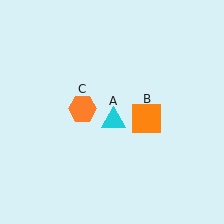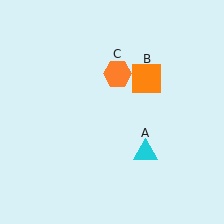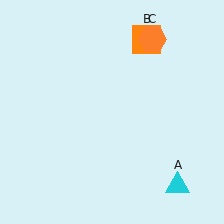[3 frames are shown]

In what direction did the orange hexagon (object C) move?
The orange hexagon (object C) moved up and to the right.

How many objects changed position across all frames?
3 objects changed position: cyan triangle (object A), orange square (object B), orange hexagon (object C).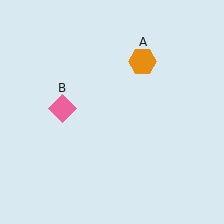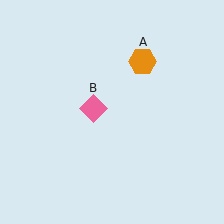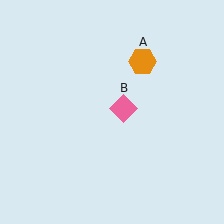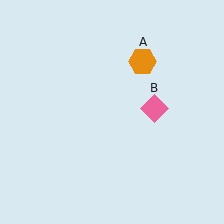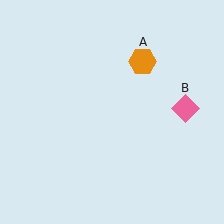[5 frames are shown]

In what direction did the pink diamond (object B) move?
The pink diamond (object B) moved right.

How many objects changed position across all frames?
1 object changed position: pink diamond (object B).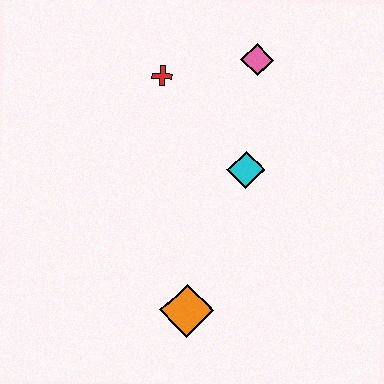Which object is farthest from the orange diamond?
The pink diamond is farthest from the orange diamond.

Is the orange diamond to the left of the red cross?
No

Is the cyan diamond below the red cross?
Yes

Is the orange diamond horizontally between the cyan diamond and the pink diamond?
No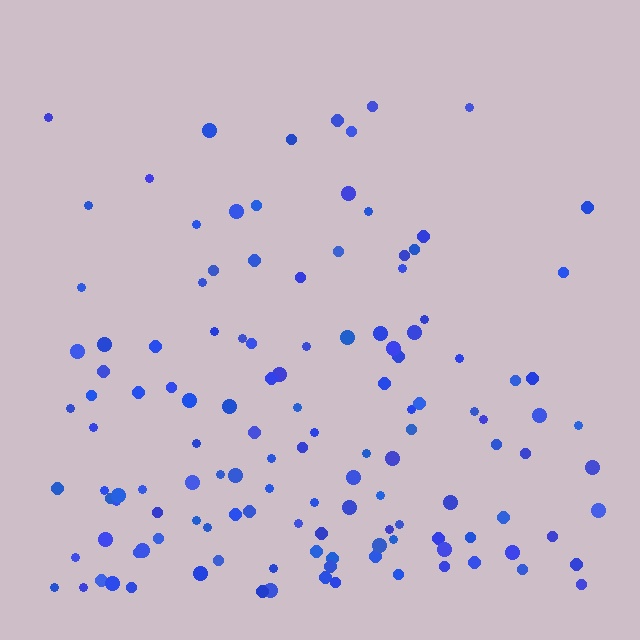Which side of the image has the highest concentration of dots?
The bottom.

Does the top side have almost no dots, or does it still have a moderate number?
Still a moderate number, just noticeably fewer than the bottom.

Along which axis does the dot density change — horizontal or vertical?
Vertical.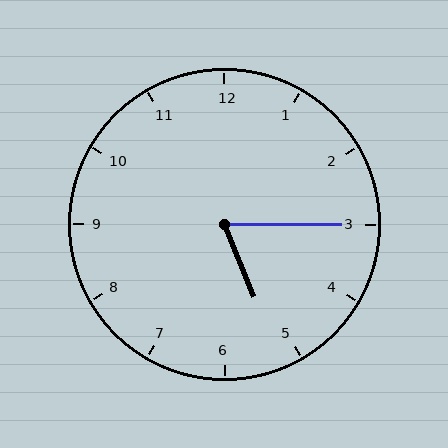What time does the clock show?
5:15.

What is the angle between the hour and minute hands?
Approximately 68 degrees.